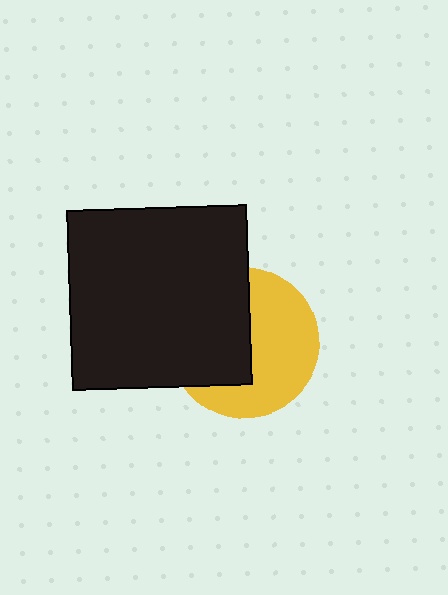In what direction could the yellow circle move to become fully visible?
The yellow circle could move right. That would shift it out from behind the black square entirely.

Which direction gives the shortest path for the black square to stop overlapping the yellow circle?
Moving left gives the shortest separation.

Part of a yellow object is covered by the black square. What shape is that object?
It is a circle.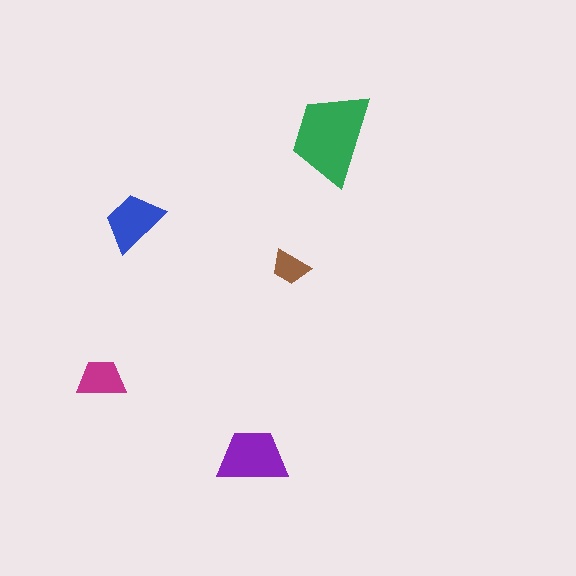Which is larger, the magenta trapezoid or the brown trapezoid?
The magenta one.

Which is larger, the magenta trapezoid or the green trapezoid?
The green one.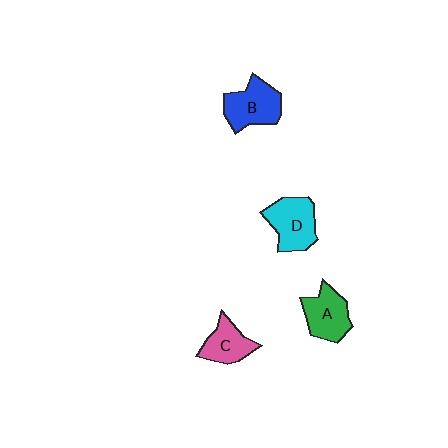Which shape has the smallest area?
Shape C (pink).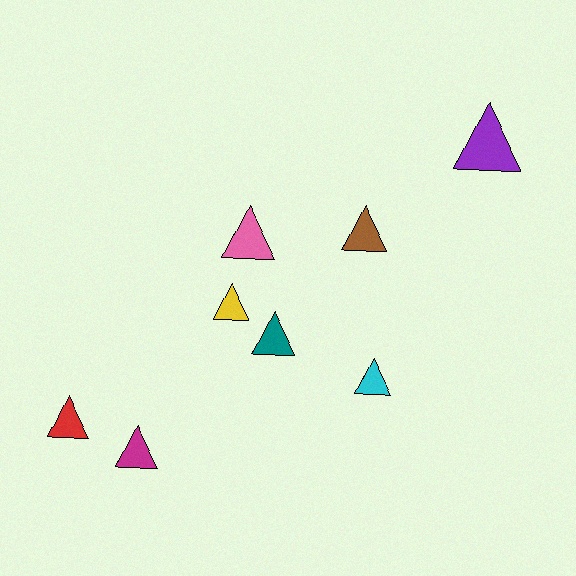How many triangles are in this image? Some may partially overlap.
There are 8 triangles.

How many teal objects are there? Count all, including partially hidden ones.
There is 1 teal object.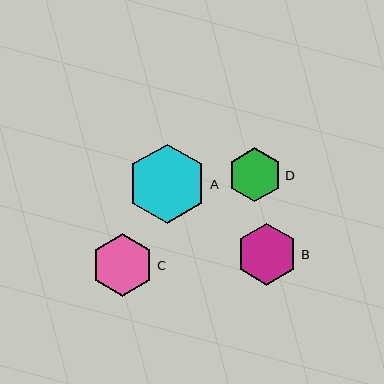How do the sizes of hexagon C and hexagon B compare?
Hexagon C and hexagon B are approximately the same size.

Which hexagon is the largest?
Hexagon A is the largest with a size of approximately 79 pixels.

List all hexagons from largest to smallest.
From largest to smallest: A, C, B, D.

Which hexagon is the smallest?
Hexagon D is the smallest with a size of approximately 54 pixels.